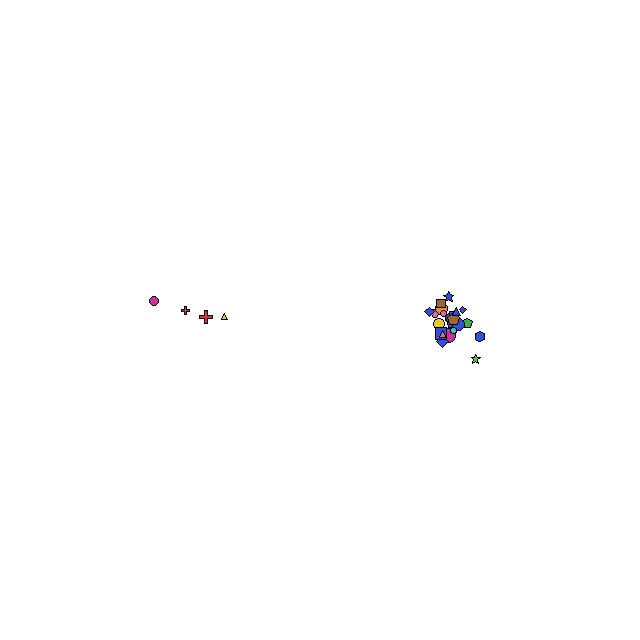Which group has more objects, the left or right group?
The right group.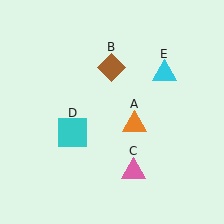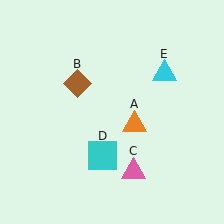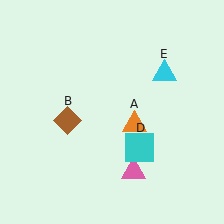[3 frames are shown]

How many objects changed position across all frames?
2 objects changed position: brown diamond (object B), cyan square (object D).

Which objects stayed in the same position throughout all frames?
Orange triangle (object A) and pink triangle (object C) and cyan triangle (object E) remained stationary.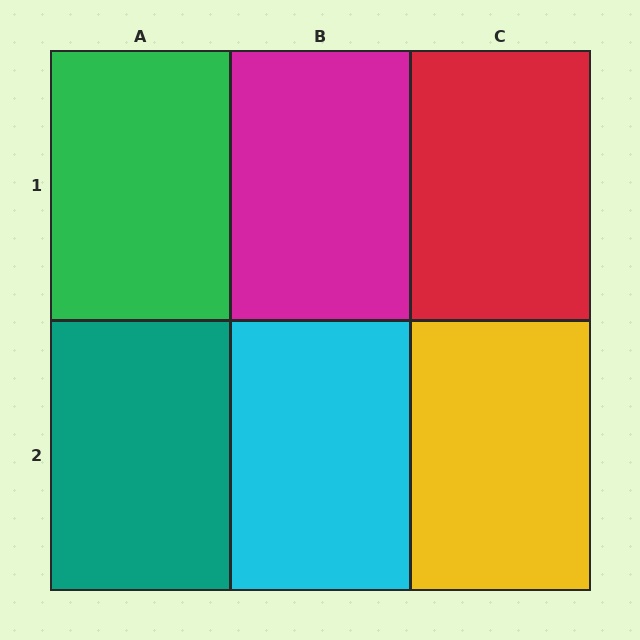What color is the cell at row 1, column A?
Green.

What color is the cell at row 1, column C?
Red.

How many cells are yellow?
1 cell is yellow.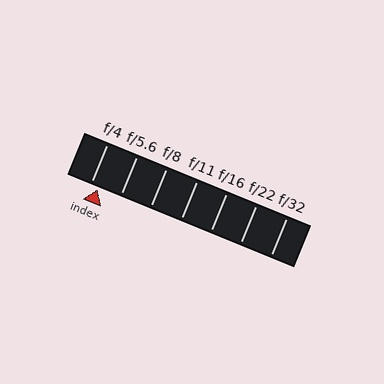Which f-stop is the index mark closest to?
The index mark is closest to f/4.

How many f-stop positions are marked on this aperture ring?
There are 7 f-stop positions marked.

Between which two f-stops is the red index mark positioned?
The index mark is between f/4 and f/5.6.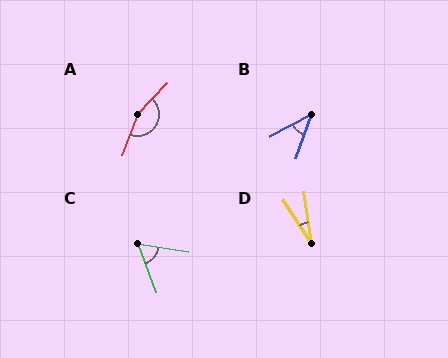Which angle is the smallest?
D, at approximately 24 degrees.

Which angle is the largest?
A, at approximately 157 degrees.